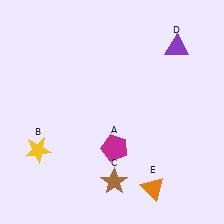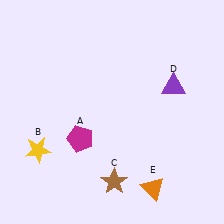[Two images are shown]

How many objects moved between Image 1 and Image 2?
2 objects moved between the two images.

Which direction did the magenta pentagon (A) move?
The magenta pentagon (A) moved left.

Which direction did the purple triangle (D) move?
The purple triangle (D) moved down.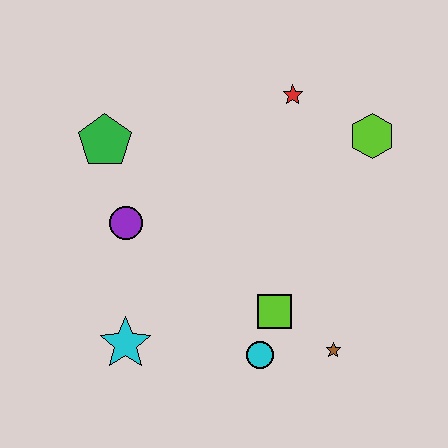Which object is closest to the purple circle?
The green pentagon is closest to the purple circle.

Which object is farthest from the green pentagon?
The brown star is farthest from the green pentagon.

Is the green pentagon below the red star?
Yes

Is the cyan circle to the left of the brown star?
Yes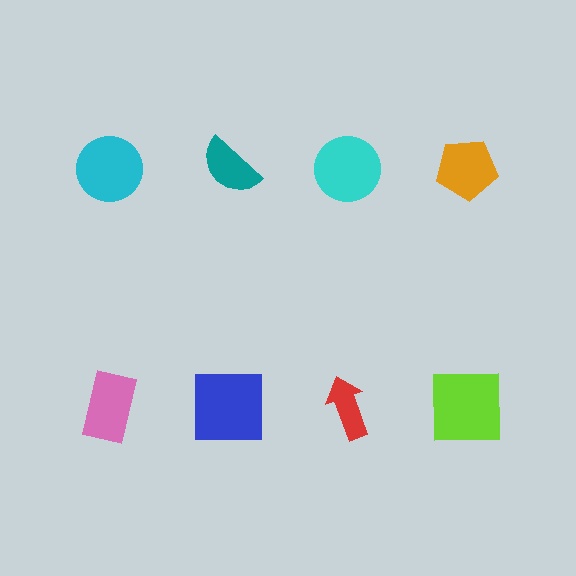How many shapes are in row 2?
4 shapes.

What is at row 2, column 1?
A pink rectangle.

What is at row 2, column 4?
A lime square.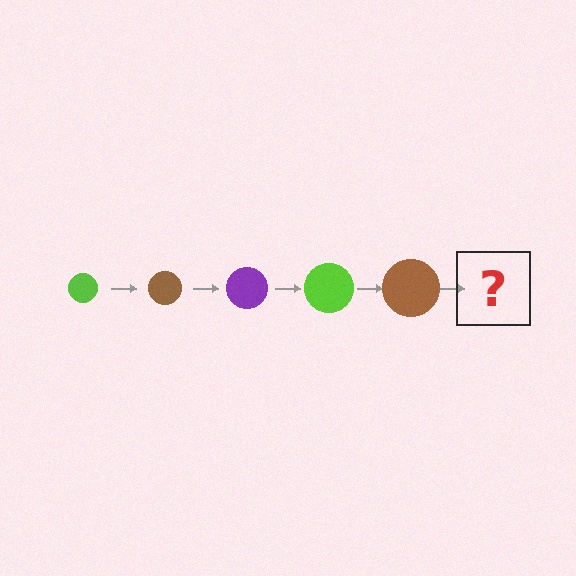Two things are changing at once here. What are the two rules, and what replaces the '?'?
The two rules are that the circle grows larger each step and the color cycles through lime, brown, and purple. The '?' should be a purple circle, larger than the previous one.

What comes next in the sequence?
The next element should be a purple circle, larger than the previous one.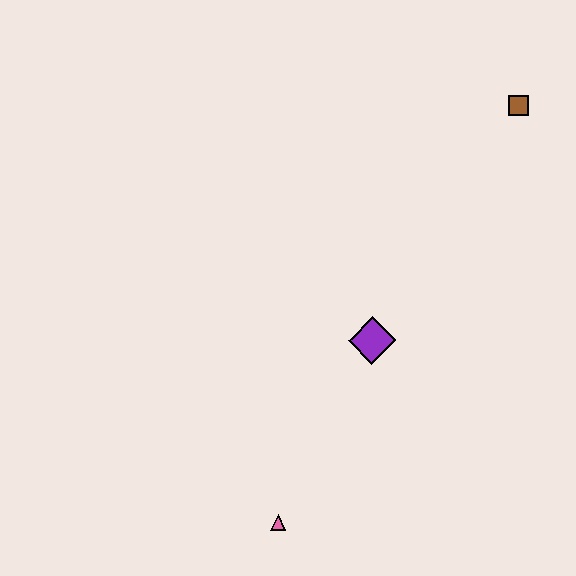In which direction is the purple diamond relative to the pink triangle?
The purple diamond is above the pink triangle.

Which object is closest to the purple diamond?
The pink triangle is closest to the purple diamond.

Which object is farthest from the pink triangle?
The brown square is farthest from the pink triangle.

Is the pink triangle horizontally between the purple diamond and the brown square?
No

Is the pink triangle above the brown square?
No